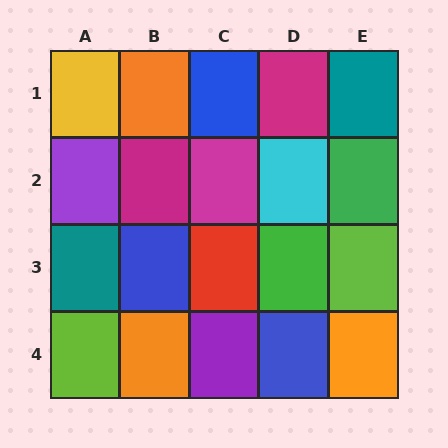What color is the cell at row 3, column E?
Lime.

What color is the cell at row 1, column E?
Teal.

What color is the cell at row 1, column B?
Orange.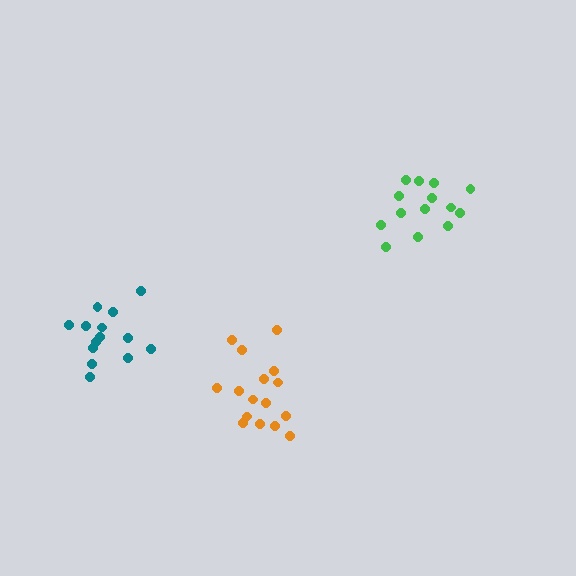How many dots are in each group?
Group 1: 14 dots, Group 2: 14 dots, Group 3: 16 dots (44 total).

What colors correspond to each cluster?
The clusters are colored: green, teal, orange.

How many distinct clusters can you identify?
There are 3 distinct clusters.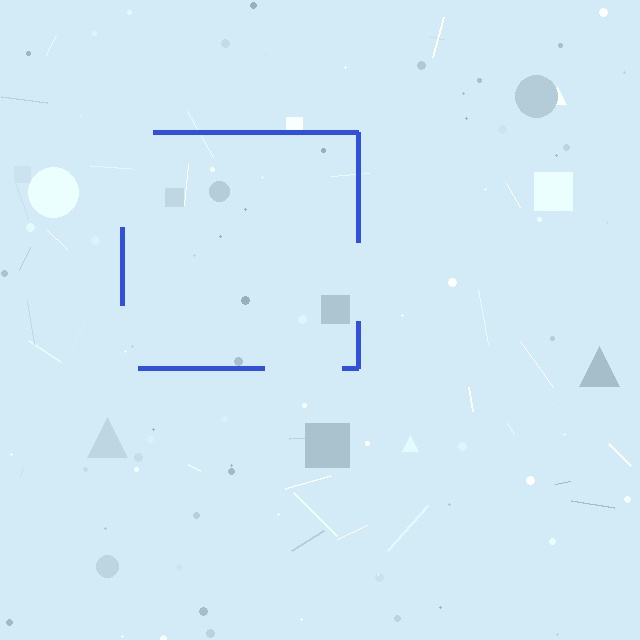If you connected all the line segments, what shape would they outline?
They would outline a square.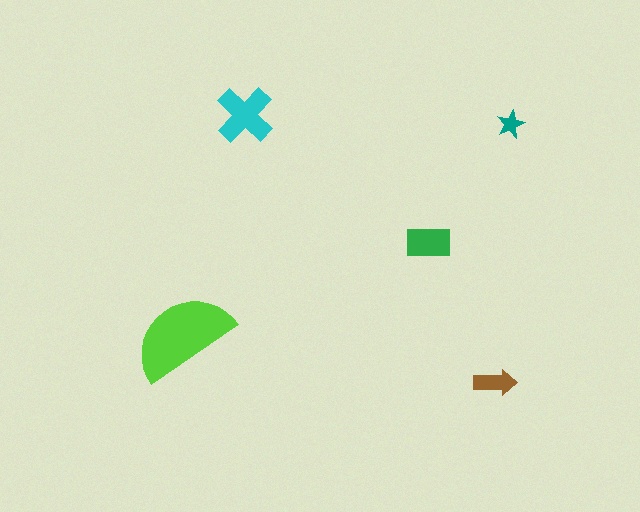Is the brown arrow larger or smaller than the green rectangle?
Smaller.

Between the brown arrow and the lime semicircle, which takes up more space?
The lime semicircle.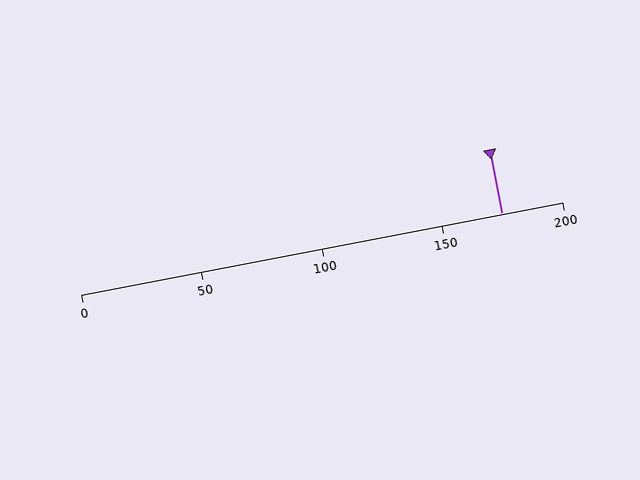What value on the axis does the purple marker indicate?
The marker indicates approximately 175.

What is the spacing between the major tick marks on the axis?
The major ticks are spaced 50 apart.